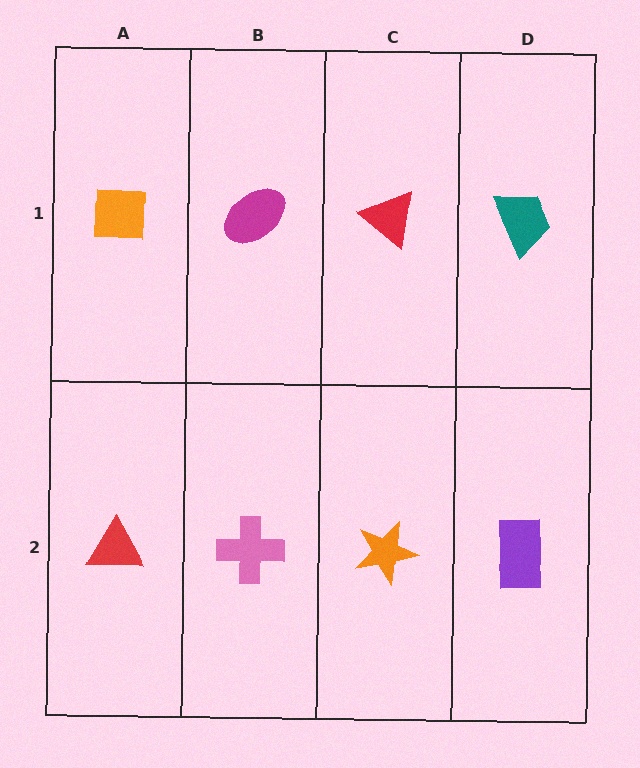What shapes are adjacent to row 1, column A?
A red triangle (row 2, column A), a magenta ellipse (row 1, column B).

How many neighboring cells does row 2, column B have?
3.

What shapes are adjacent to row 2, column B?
A magenta ellipse (row 1, column B), a red triangle (row 2, column A), an orange star (row 2, column C).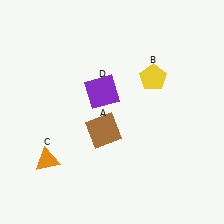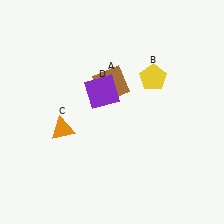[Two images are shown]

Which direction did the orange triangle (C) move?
The orange triangle (C) moved up.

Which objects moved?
The objects that moved are: the brown square (A), the orange triangle (C).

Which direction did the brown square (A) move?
The brown square (A) moved up.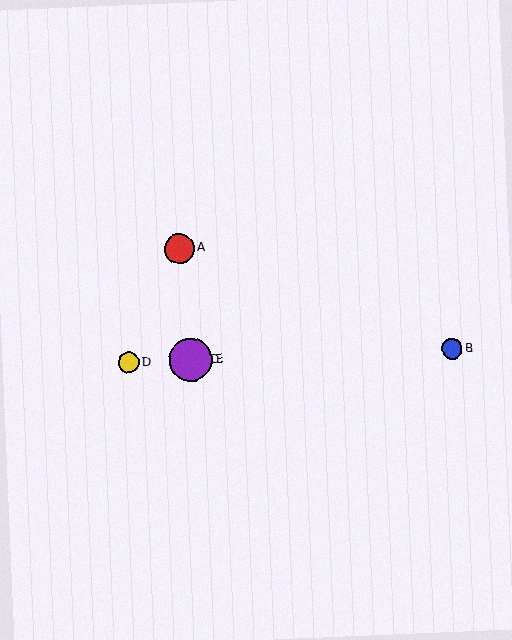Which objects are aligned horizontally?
Objects B, C, D, E are aligned horizontally.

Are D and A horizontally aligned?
No, D is at y≈362 and A is at y≈248.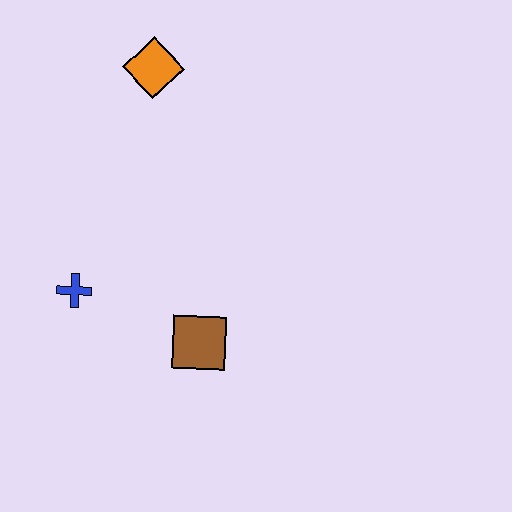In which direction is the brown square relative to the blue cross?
The brown square is to the right of the blue cross.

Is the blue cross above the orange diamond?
No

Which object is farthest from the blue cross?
The orange diamond is farthest from the blue cross.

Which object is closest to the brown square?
The blue cross is closest to the brown square.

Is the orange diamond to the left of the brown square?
Yes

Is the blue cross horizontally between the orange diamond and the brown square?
No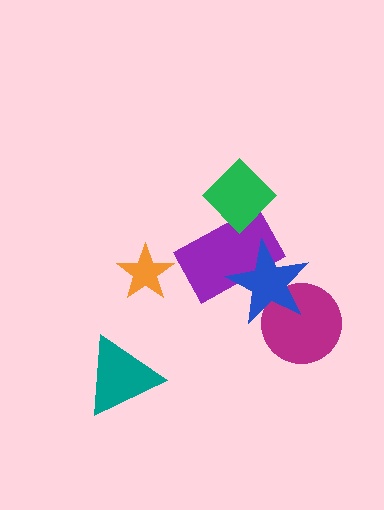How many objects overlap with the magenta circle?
1 object overlaps with the magenta circle.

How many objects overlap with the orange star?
0 objects overlap with the orange star.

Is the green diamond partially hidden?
No, no other shape covers it.